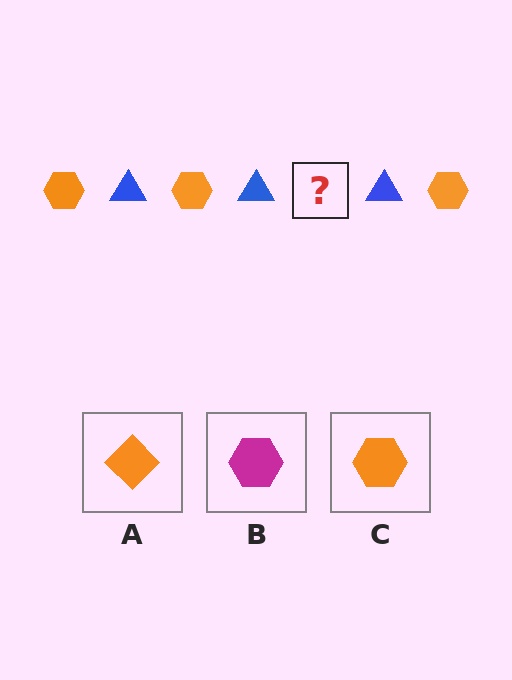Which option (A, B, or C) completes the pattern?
C.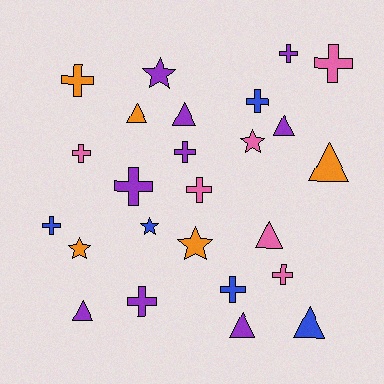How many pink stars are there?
There is 1 pink star.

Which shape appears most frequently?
Cross, with 12 objects.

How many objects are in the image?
There are 25 objects.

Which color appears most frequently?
Purple, with 9 objects.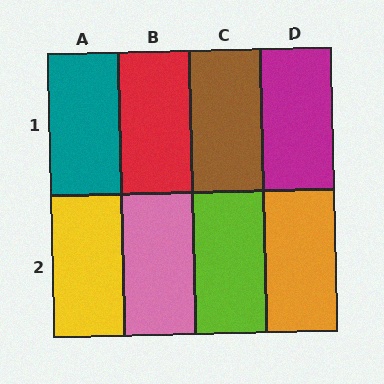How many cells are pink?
1 cell is pink.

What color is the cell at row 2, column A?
Yellow.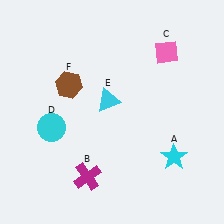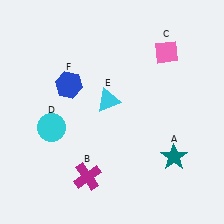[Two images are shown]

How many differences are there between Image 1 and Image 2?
There are 2 differences between the two images.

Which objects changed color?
A changed from cyan to teal. F changed from brown to blue.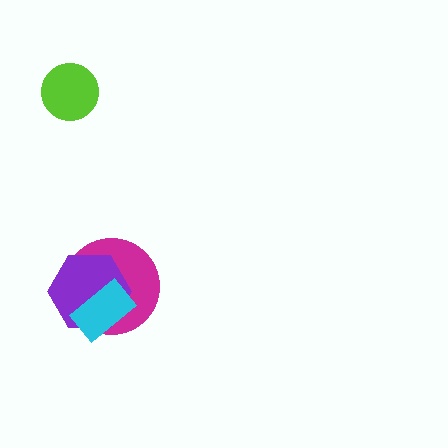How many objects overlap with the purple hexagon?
2 objects overlap with the purple hexagon.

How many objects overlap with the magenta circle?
2 objects overlap with the magenta circle.